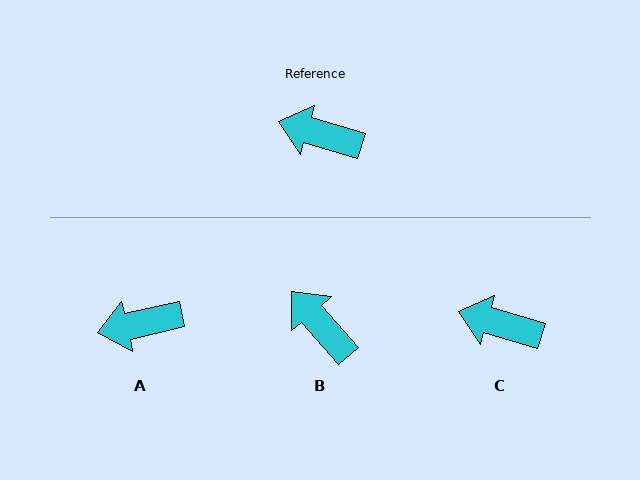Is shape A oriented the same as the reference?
No, it is off by about 29 degrees.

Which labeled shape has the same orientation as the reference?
C.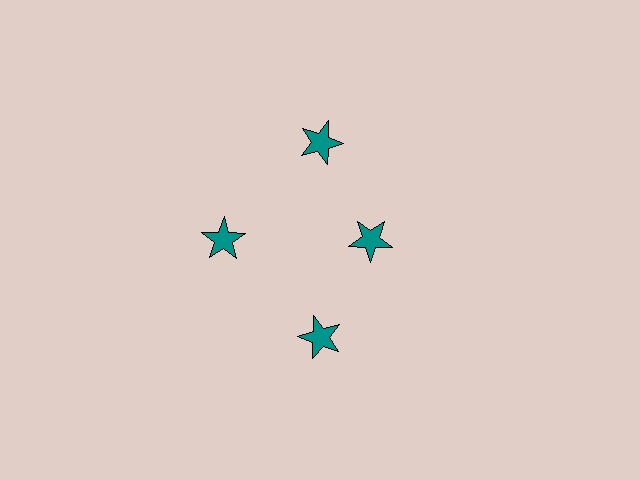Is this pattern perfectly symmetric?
No. The 4 teal stars are arranged in a ring, but one element near the 3 o'clock position is pulled inward toward the center, breaking the 4-fold rotational symmetry.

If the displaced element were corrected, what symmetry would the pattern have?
It would have 4-fold rotational symmetry — the pattern would map onto itself every 90 degrees.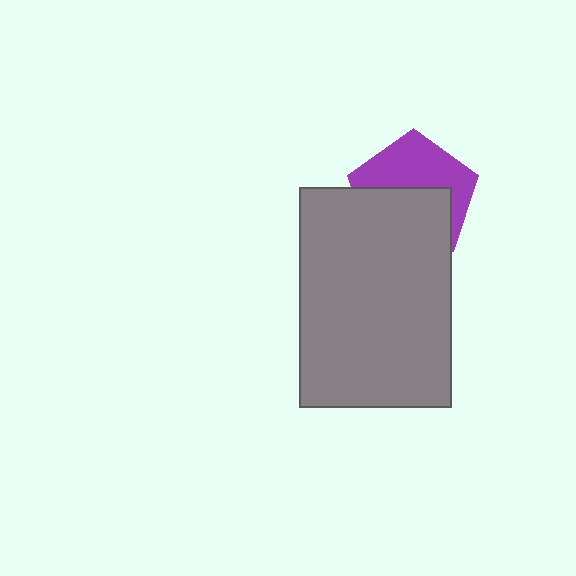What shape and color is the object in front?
The object in front is a gray rectangle.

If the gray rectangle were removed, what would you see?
You would see the complete purple pentagon.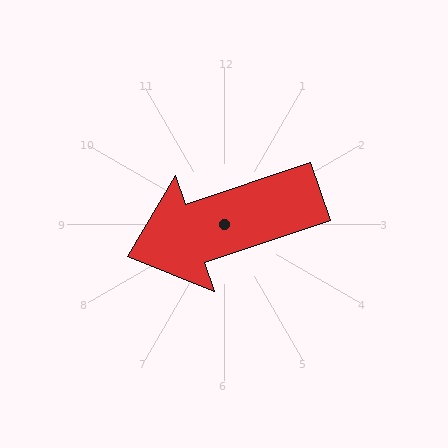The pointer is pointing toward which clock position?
Roughly 8 o'clock.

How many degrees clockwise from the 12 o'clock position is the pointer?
Approximately 251 degrees.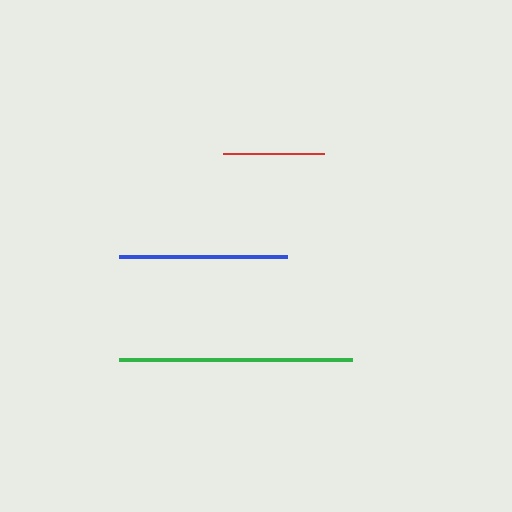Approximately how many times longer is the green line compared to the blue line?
The green line is approximately 1.4 times the length of the blue line.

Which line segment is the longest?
The green line is the longest at approximately 233 pixels.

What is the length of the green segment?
The green segment is approximately 233 pixels long.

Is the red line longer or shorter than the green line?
The green line is longer than the red line.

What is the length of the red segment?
The red segment is approximately 101 pixels long.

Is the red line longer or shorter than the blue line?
The blue line is longer than the red line.